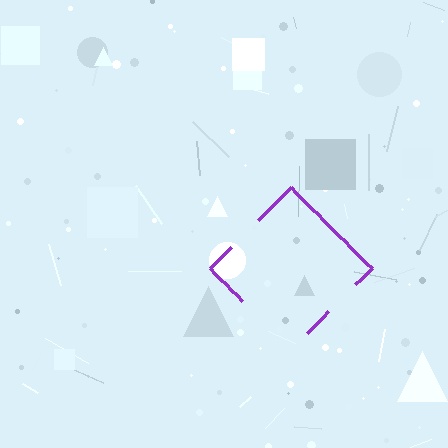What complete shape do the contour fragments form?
The contour fragments form a diamond.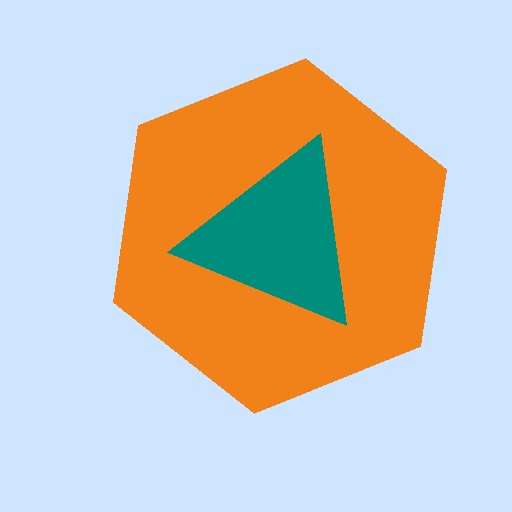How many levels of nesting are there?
2.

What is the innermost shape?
The teal triangle.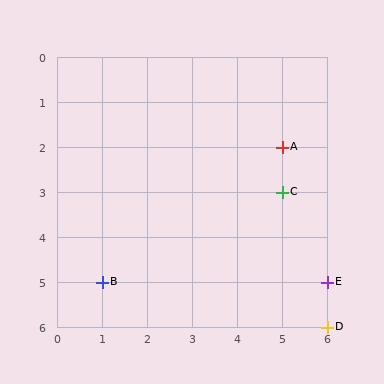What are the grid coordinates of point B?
Point B is at grid coordinates (1, 5).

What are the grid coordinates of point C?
Point C is at grid coordinates (5, 3).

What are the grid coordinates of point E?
Point E is at grid coordinates (6, 5).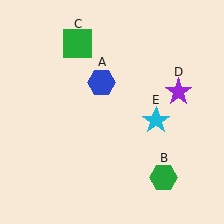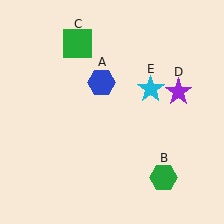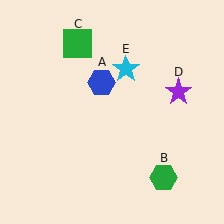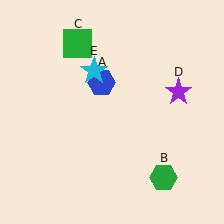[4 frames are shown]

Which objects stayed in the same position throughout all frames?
Blue hexagon (object A) and green hexagon (object B) and green square (object C) and purple star (object D) remained stationary.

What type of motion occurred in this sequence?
The cyan star (object E) rotated counterclockwise around the center of the scene.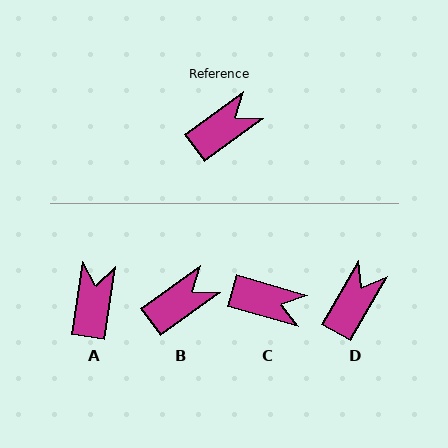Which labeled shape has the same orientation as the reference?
B.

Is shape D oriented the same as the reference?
No, it is off by about 24 degrees.